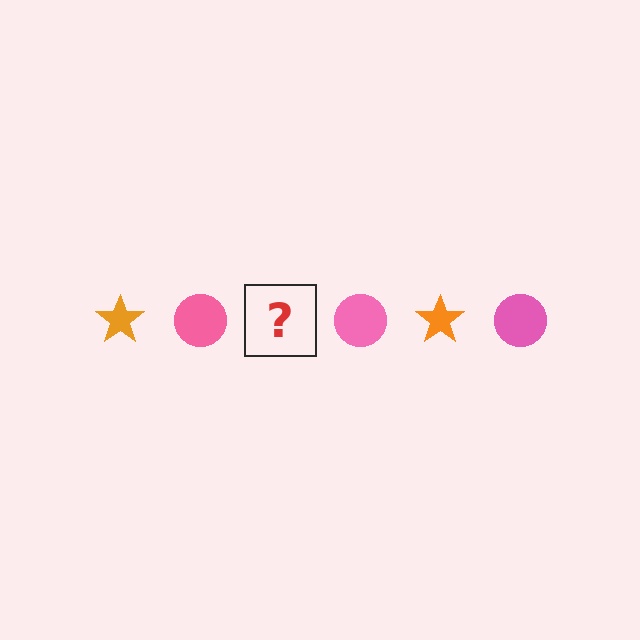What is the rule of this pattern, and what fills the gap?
The rule is that the pattern alternates between orange star and pink circle. The gap should be filled with an orange star.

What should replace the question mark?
The question mark should be replaced with an orange star.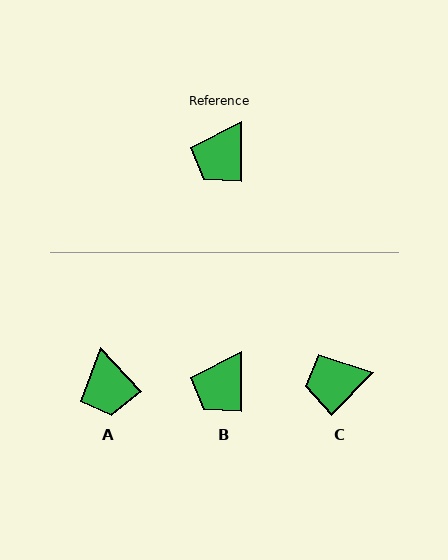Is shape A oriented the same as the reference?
No, it is off by about 42 degrees.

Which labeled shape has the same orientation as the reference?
B.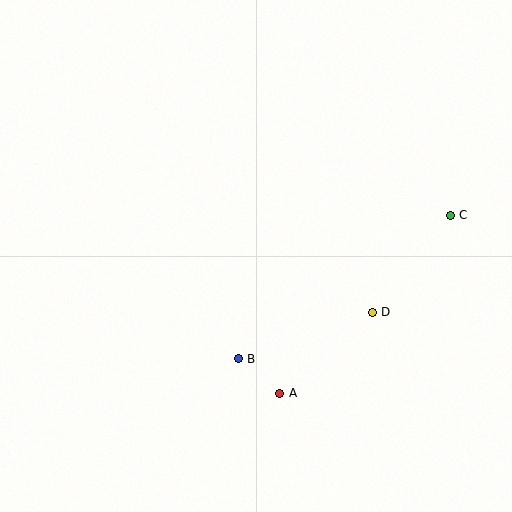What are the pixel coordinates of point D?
Point D is at (372, 313).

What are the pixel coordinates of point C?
Point C is at (450, 215).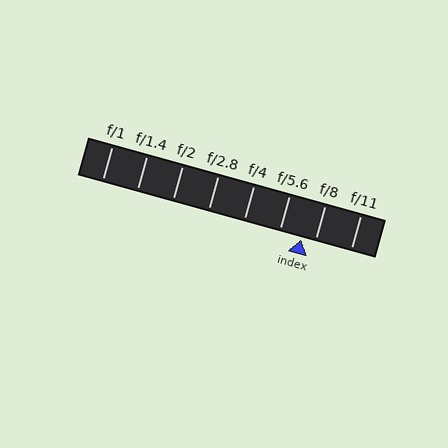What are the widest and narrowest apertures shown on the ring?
The widest aperture shown is f/1 and the narrowest is f/11.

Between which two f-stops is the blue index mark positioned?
The index mark is between f/5.6 and f/8.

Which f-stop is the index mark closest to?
The index mark is closest to f/8.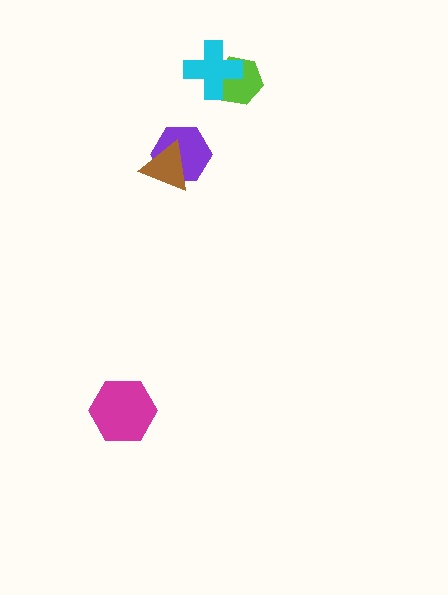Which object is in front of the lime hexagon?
The cyan cross is in front of the lime hexagon.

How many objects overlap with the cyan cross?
1 object overlaps with the cyan cross.